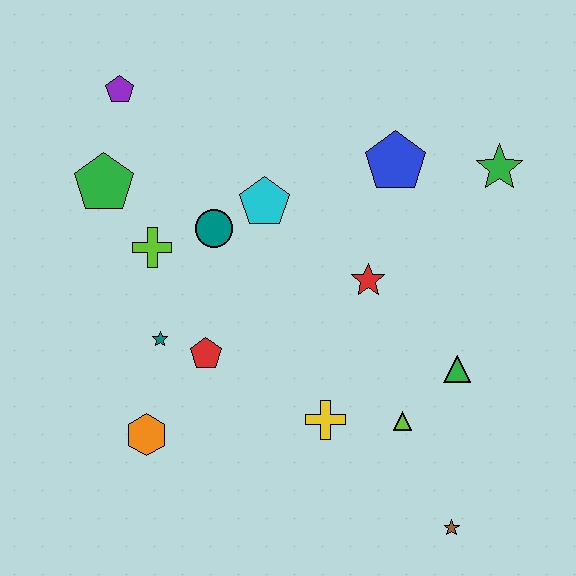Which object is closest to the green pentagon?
The lime cross is closest to the green pentagon.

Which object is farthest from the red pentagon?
The green star is farthest from the red pentagon.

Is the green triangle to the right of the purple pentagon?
Yes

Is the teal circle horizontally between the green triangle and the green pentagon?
Yes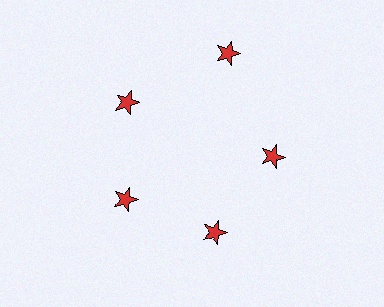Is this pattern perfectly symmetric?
No. The 5 red stars are arranged in a ring, but one element near the 1 o'clock position is pushed outward from the center, breaking the 5-fold rotational symmetry.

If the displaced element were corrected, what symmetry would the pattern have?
It would have 5-fold rotational symmetry — the pattern would map onto itself every 72 degrees.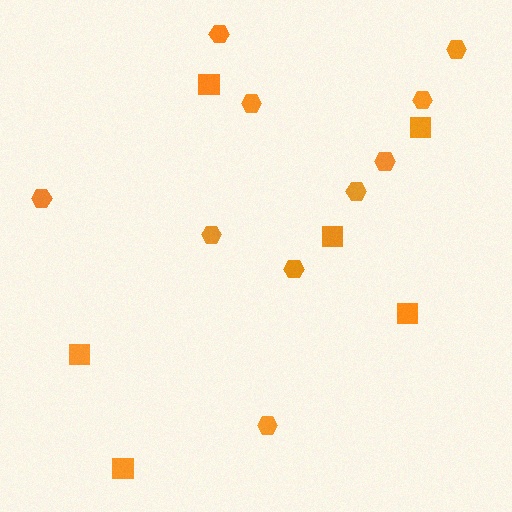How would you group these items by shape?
There are 2 groups: one group of squares (6) and one group of hexagons (10).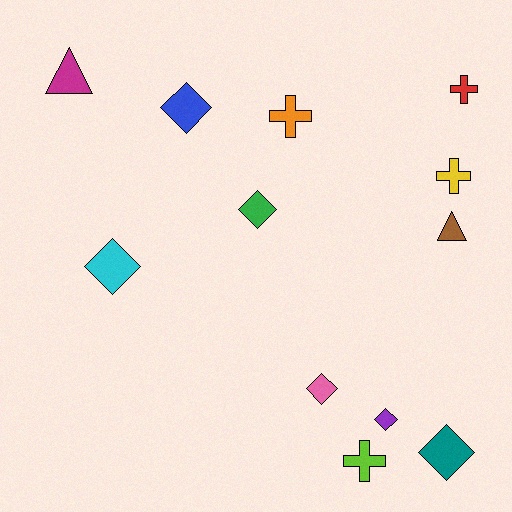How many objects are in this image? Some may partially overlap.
There are 12 objects.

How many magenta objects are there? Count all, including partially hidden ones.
There is 1 magenta object.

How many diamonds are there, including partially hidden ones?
There are 6 diamonds.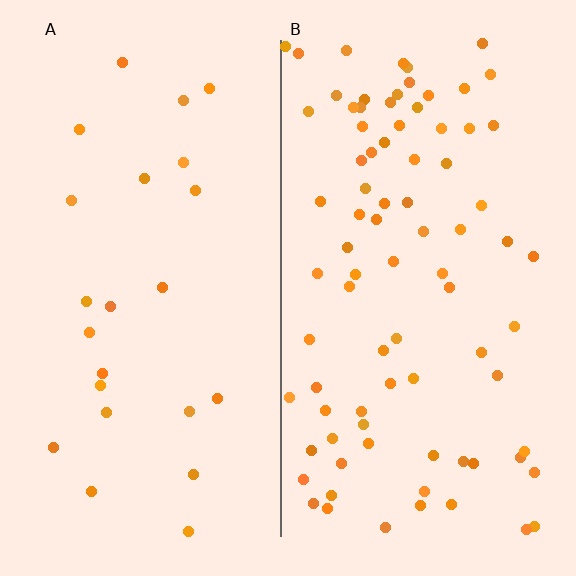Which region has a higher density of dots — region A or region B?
B (the right).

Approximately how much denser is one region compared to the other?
Approximately 3.5× — region B over region A.